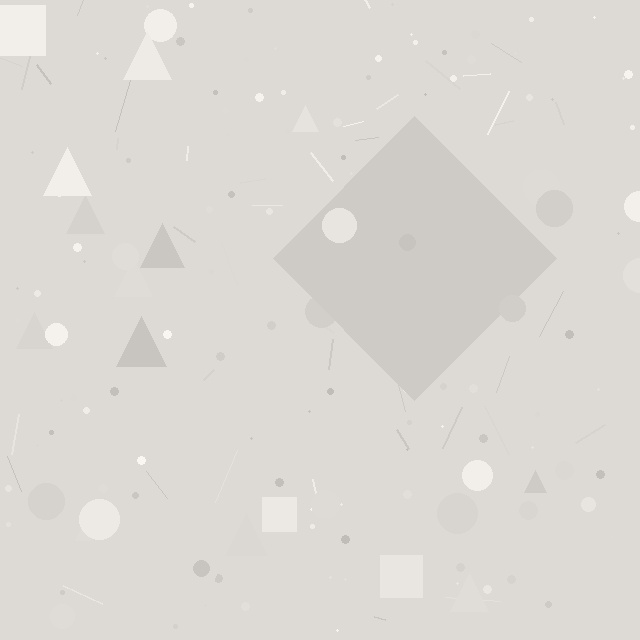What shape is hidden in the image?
A diamond is hidden in the image.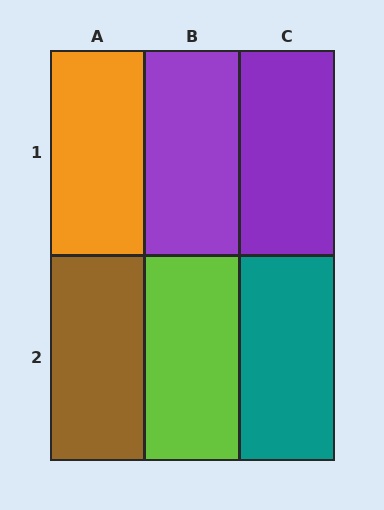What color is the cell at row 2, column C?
Teal.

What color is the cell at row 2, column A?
Brown.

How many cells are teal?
1 cell is teal.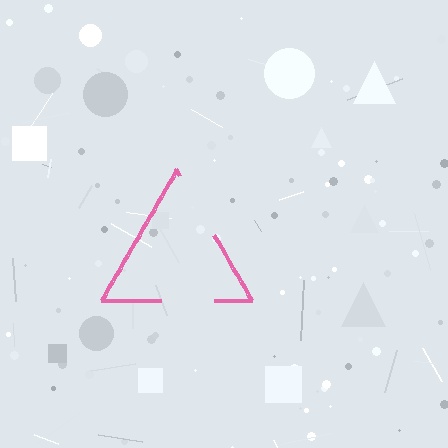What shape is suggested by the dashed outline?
The dashed outline suggests a triangle.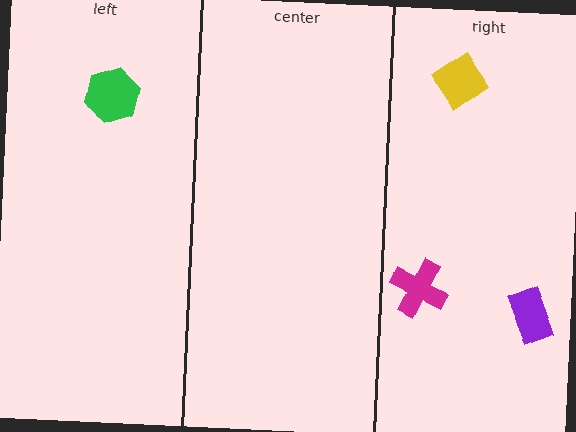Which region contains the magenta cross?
The right region.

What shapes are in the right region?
The yellow diamond, the purple rectangle, the magenta cross.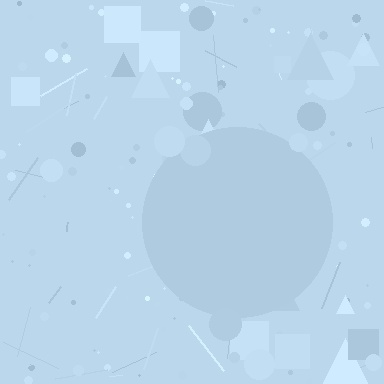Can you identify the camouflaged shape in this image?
The camouflaged shape is a circle.